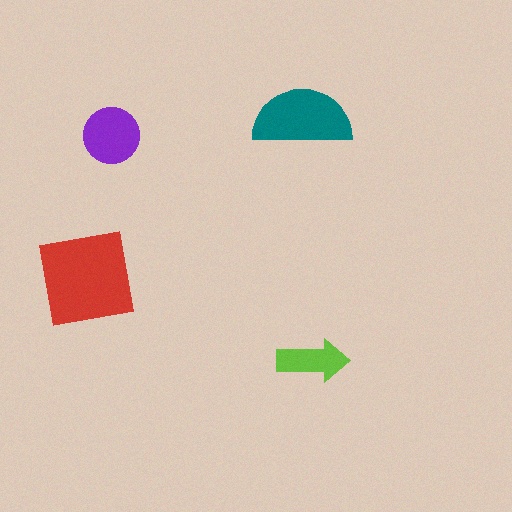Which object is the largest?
The red square.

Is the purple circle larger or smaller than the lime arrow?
Larger.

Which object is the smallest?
The lime arrow.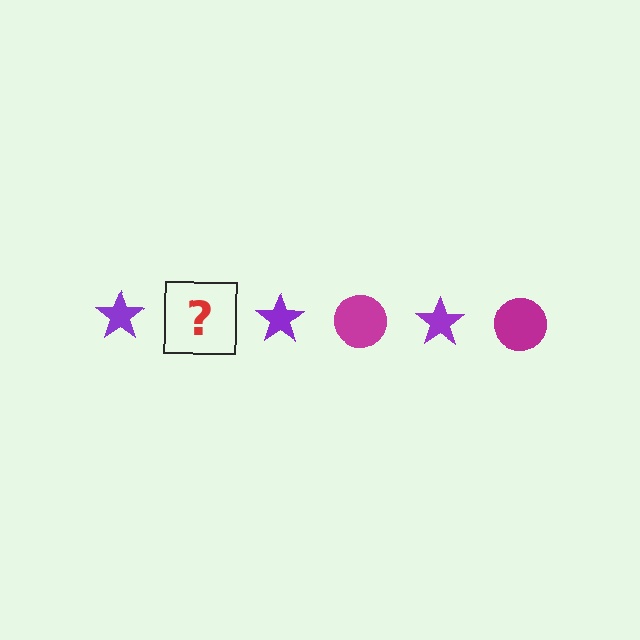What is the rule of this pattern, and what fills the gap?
The rule is that the pattern alternates between purple star and magenta circle. The gap should be filled with a magenta circle.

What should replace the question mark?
The question mark should be replaced with a magenta circle.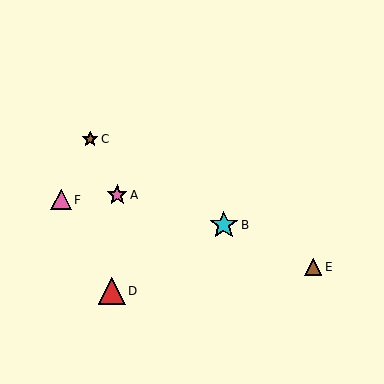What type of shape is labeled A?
Shape A is a pink star.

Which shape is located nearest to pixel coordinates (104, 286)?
The red triangle (labeled D) at (112, 291) is nearest to that location.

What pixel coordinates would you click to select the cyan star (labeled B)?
Click at (224, 225) to select the cyan star B.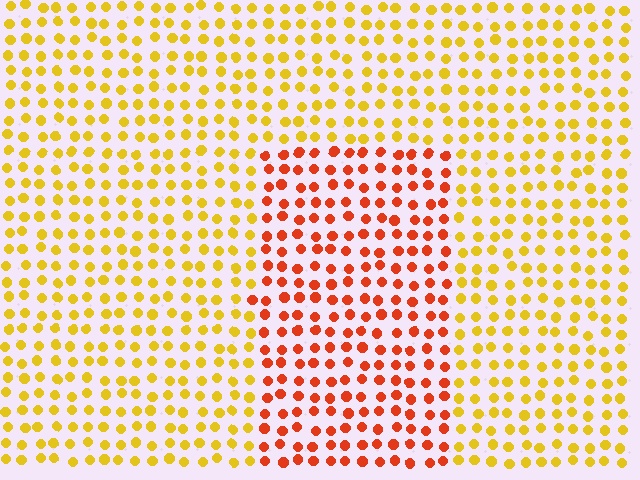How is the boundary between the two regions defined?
The boundary is defined purely by a slight shift in hue (about 42 degrees). Spacing, size, and orientation are identical on both sides.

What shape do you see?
I see a rectangle.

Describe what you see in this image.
The image is filled with small yellow elements in a uniform arrangement. A rectangle-shaped region is visible where the elements are tinted to a slightly different hue, forming a subtle color boundary.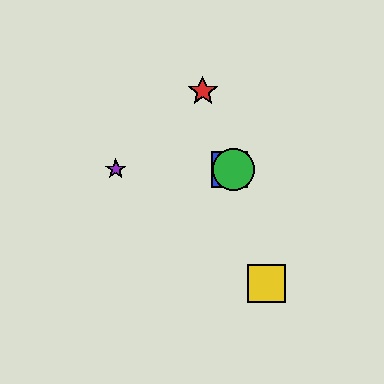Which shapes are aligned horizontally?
The blue square, the green circle, the purple star are aligned horizontally.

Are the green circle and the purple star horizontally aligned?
Yes, both are at y≈169.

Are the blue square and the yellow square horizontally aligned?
No, the blue square is at y≈169 and the yellow square is at y≈284.